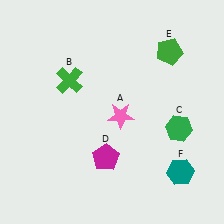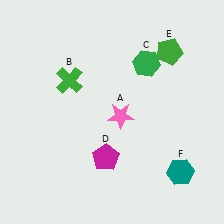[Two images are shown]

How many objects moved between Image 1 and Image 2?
1 object moved between the two images.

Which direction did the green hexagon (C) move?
The green hexagon (C) moved up.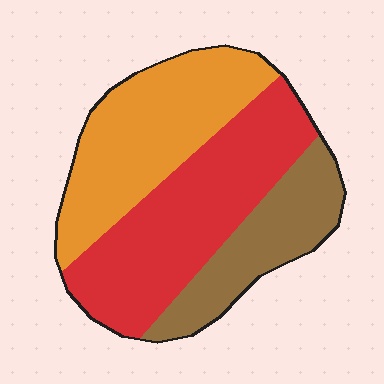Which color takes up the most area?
Red, at roughly 40%.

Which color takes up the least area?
Brown, at roughly 20%.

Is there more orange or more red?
Red.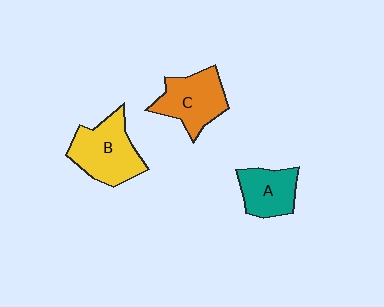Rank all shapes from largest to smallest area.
From largest to smallest: B (yellow), C (orange), A (teal).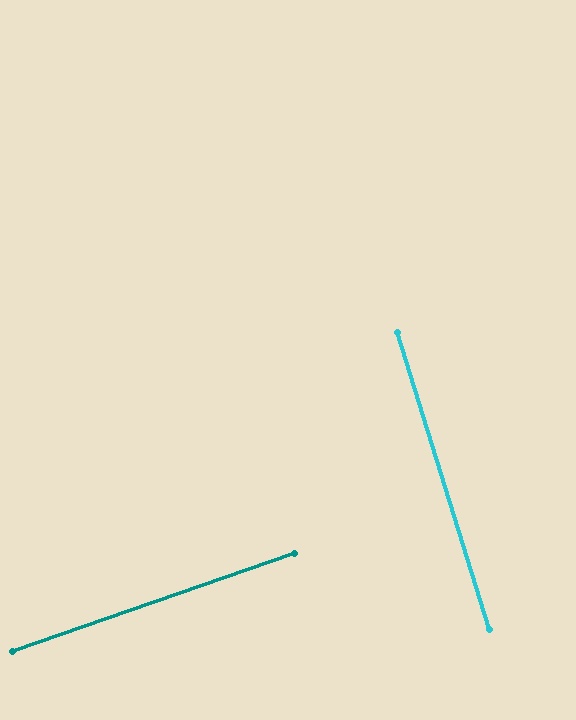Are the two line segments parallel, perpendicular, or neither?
Perpendicular — they meet at approximately 88°.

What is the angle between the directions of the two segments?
Approximately 88 degrees.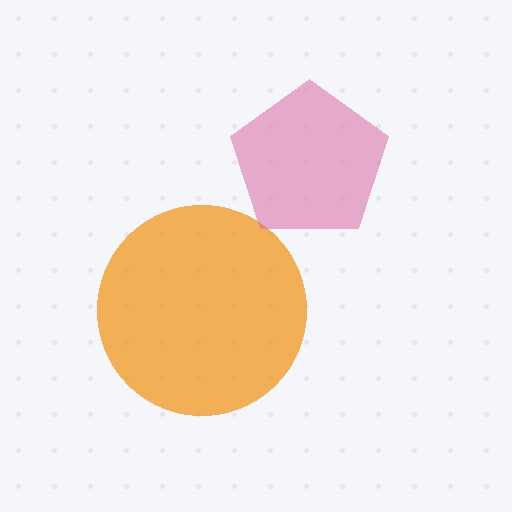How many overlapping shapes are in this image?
There are 2 overlapping shapes in the image.